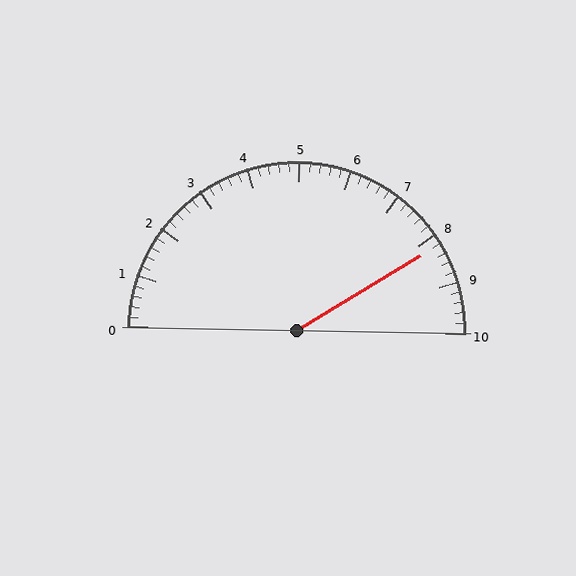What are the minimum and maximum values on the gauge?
The gauge ranges from 0 to 10.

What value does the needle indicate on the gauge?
The needle indicates approximately 8.2.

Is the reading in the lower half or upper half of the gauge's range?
The reading is in the upper half of the range (0 to 10).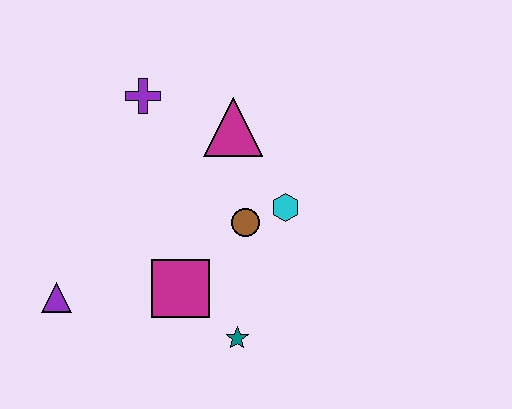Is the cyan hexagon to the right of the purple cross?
Yes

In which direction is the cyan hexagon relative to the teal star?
The cyan hexagon is above the teal star.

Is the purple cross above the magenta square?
Yes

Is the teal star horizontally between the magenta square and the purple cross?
No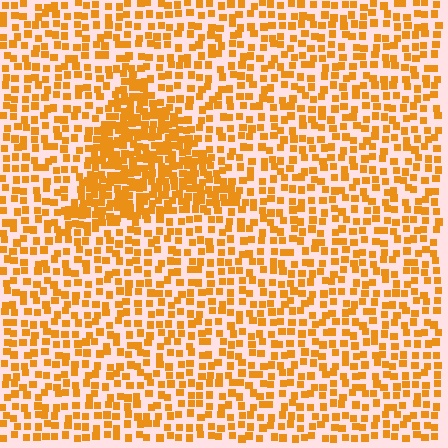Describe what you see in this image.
The image contains small orange elements arranged at two different densities. A triangle-shaped region is visible where the elements are more densely packed than the surrounding area.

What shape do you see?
I see a triangle.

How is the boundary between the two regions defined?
The boundary is defined by a change in element density (approximately 2.1x ratio). All elements are the same color, size, and shape.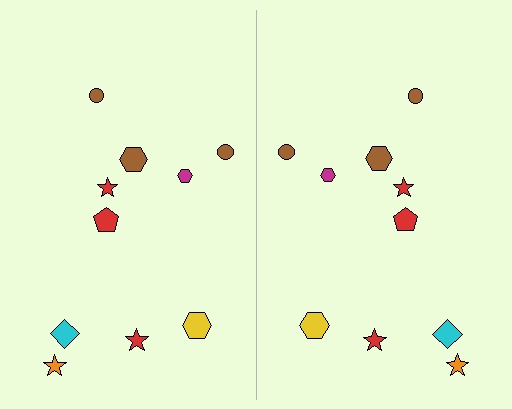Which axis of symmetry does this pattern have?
The pattern has a vertical axis of symmetry running through the center of the image.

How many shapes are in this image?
There are 20 shapes in this image.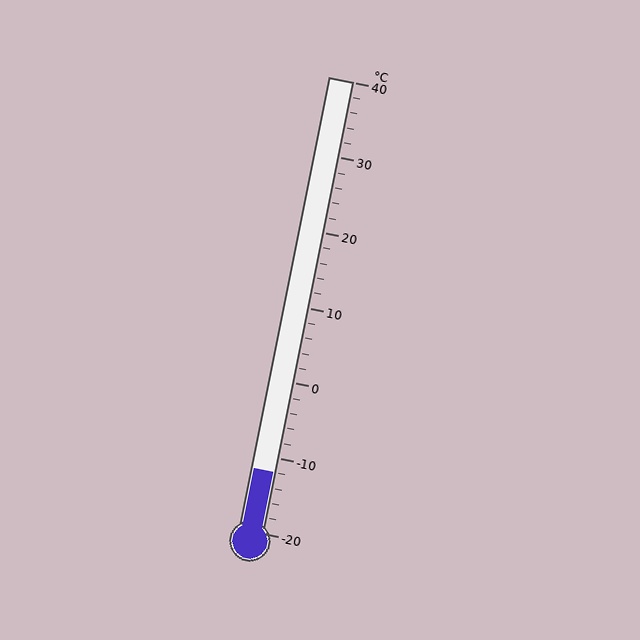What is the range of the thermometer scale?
The thermometer scale ranges from -20°C to 40°C.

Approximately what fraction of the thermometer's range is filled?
The thermometer is filled to approximately 15% of its range.